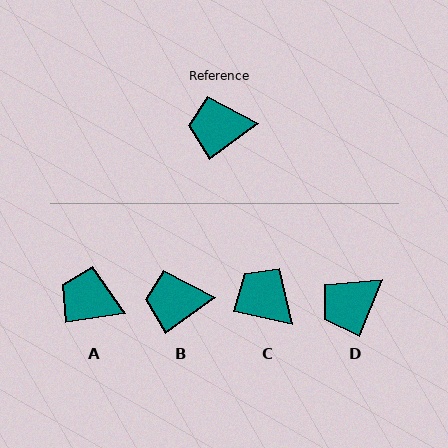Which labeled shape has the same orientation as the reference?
B.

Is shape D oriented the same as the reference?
No, it is off by about 33 degrees.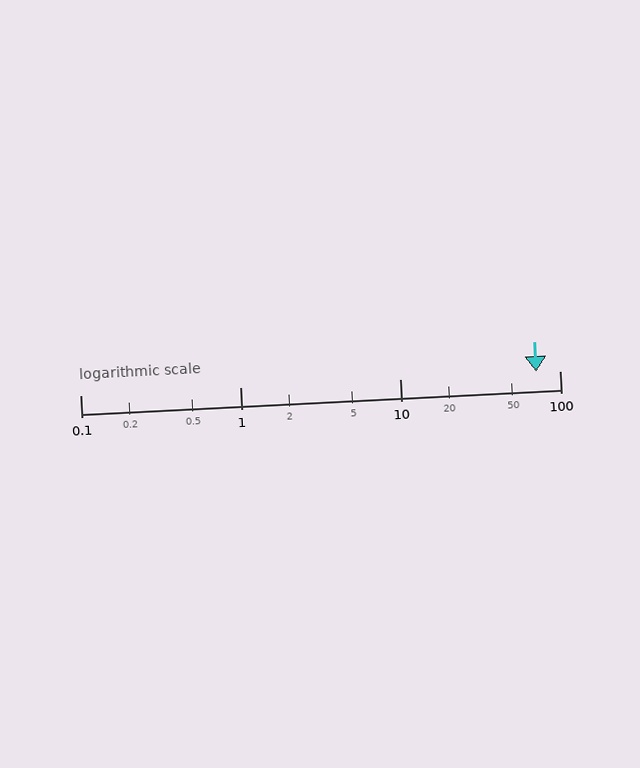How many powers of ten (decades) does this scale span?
The scale spans 3 decades, from 0.1 to 100.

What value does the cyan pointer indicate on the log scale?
The pointer indicates approximately 71.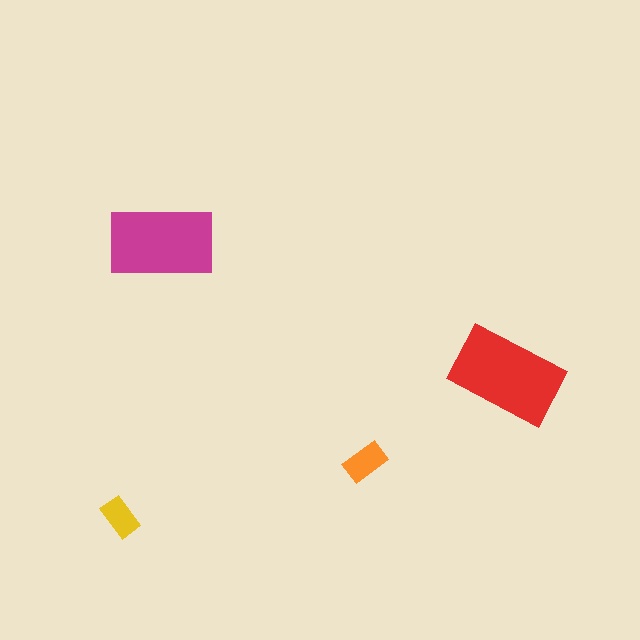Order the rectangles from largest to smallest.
the red one, the magenta one, the orange one, the yellow one.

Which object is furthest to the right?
The red rectangle is rightmost.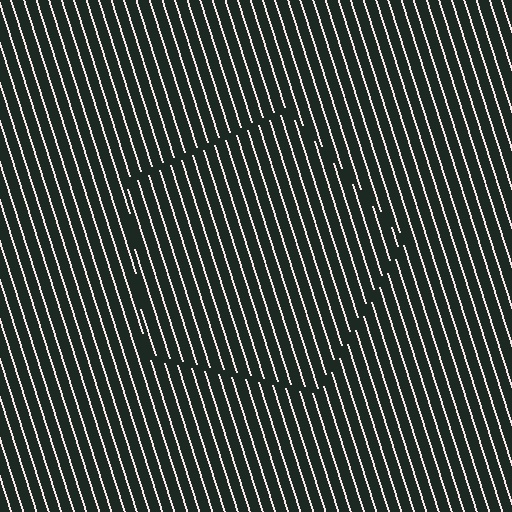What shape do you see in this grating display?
An illusory pentagon. The interior of the shape contains the same grating, shifted by half a period — the contour is defined by the phase discontinuity where line-ends from the inner and outer gratings abut.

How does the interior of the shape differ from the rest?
The interior of the shape contains the same grating, shifted by half a period — the contour is defined by the phase discontinuity where line-ends from the inner and outer gratings abut.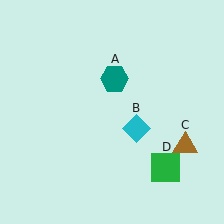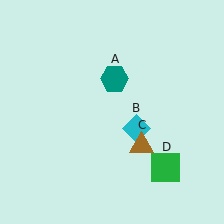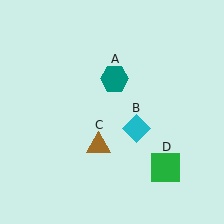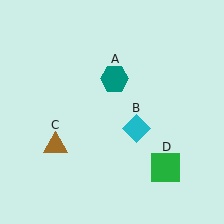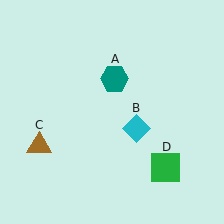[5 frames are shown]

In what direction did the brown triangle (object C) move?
The brown triangle (object C) moved left.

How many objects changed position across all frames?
1 object changed position: brown triangle (object C).